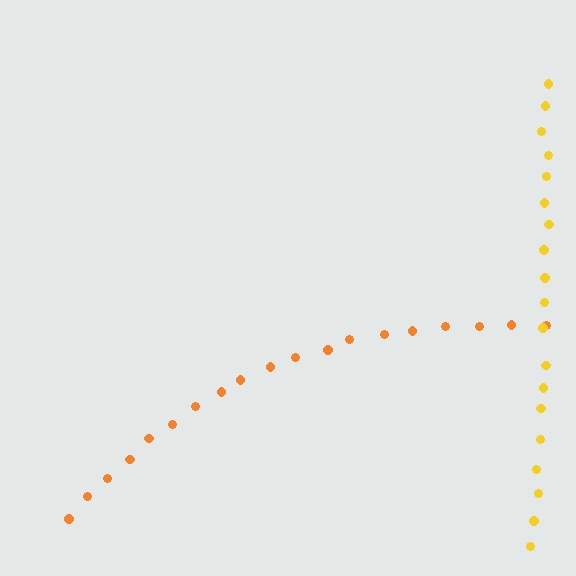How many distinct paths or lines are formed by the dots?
There are 2 distinct paths.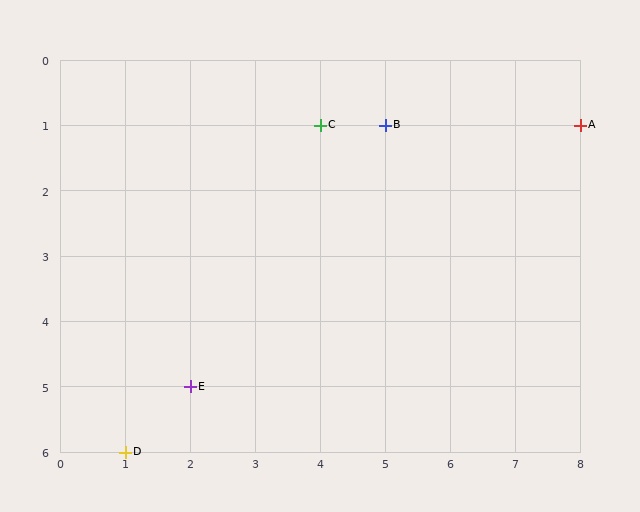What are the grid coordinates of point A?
Point A is at grid coordinates (8, 1).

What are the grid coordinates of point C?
Point C is at grid coordinates (4, 1).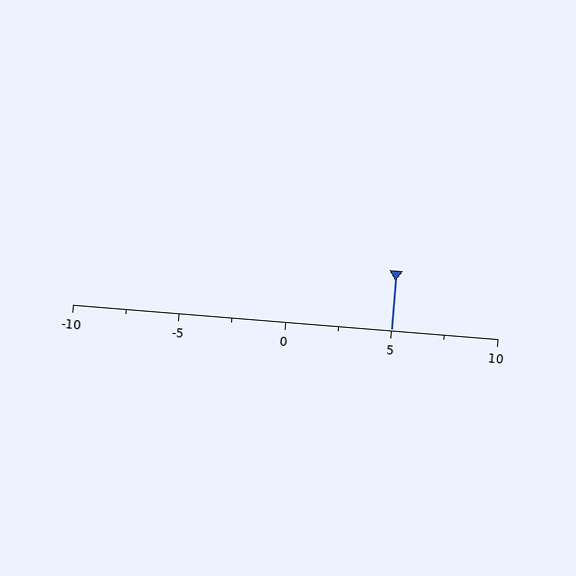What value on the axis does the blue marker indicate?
The marker indicates approximately 5.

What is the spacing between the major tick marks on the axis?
The major ticks are spaced 5 apart.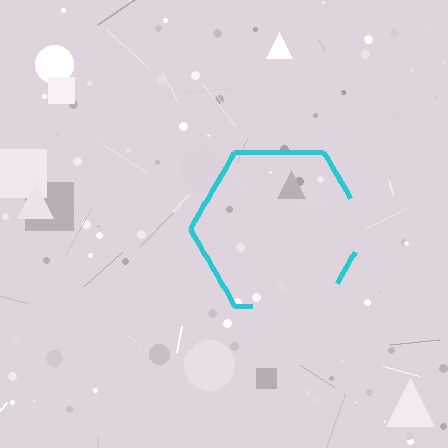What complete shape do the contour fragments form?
The contour fragments form a hexagon.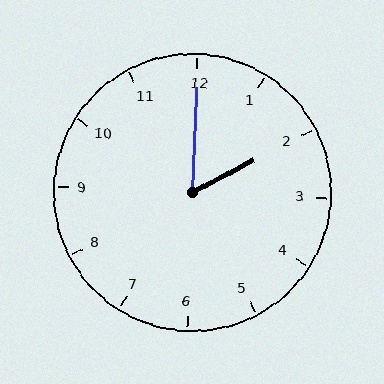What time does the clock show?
2:00.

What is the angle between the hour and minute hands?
Approximately 60 degrees.